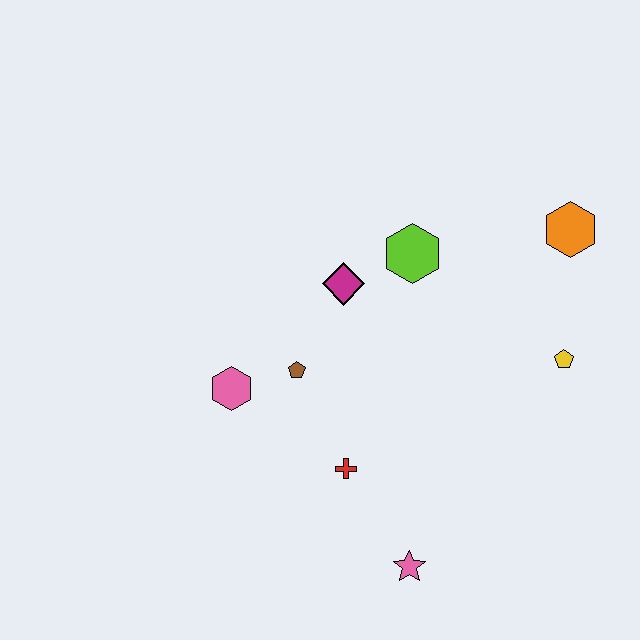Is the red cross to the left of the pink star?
Yes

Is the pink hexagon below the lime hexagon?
Yes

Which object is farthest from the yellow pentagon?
The pink hexagon is farthest from the yellow pentagon.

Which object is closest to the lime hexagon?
The magenta diamond is closest to the lime hexagon.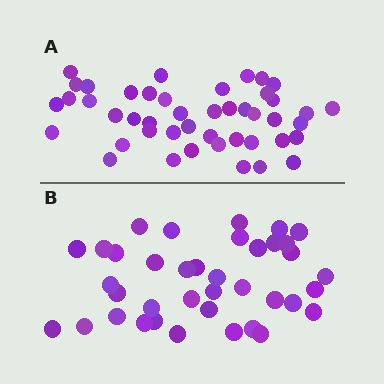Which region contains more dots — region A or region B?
Region A (the top region) has more dots.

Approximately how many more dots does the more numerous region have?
Region A has roughly 8 or so more dots than region B.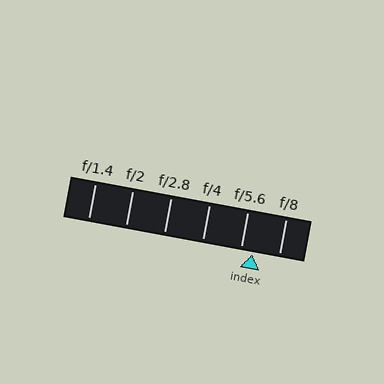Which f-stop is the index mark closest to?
The index mark is closest to f/5.6.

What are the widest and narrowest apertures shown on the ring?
The widest aperture shown is f/1.4 and the narrowest is f/8.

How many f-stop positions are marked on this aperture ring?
There are 6 f-stop positions marked.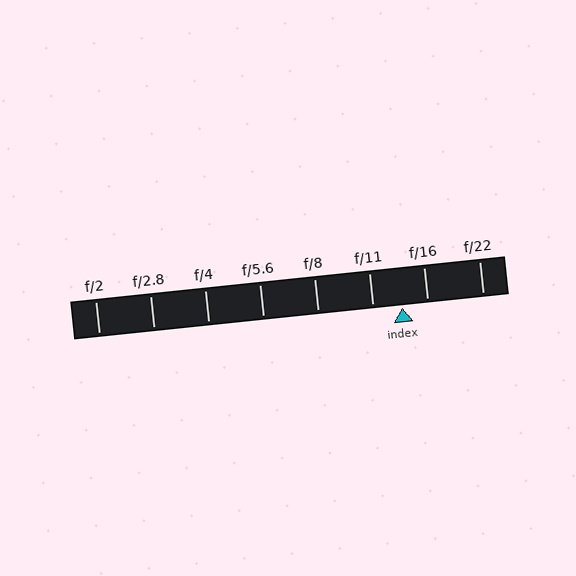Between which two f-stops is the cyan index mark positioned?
The index mark is between f/11 and f/16.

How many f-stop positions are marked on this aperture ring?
There are 8 f-stop positions marked.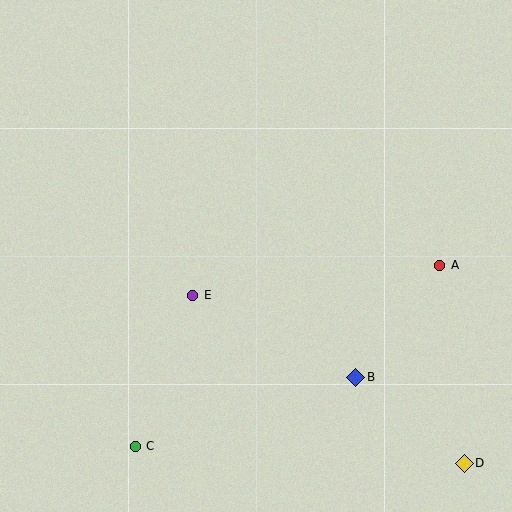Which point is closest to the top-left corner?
Point E is closest to the top-left corner.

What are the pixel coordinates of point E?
Point E is at (193, 295).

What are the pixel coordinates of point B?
Point B is at (356, 377).